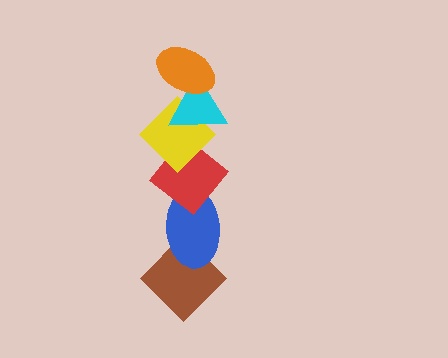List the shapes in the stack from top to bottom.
From top to bottom: the orange ellipse, the cyan triangle, the yellow diamond, the red diamond, the blue ellipse, the brown diamond.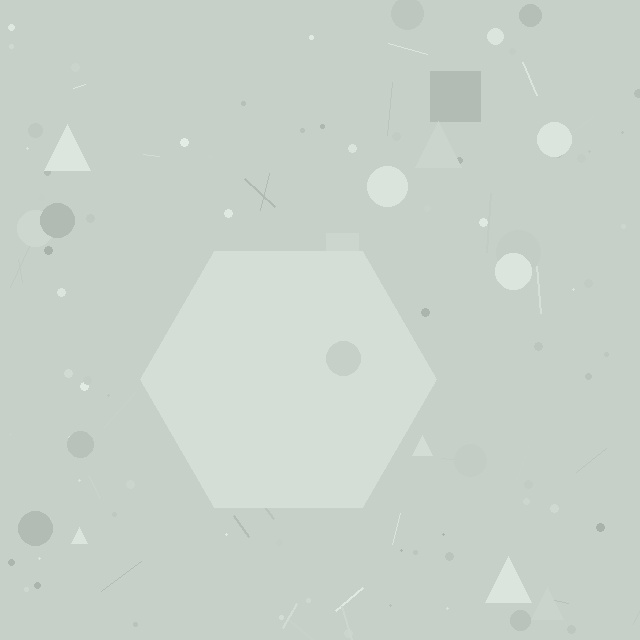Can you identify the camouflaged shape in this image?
The camouflaged shape is a hexagon.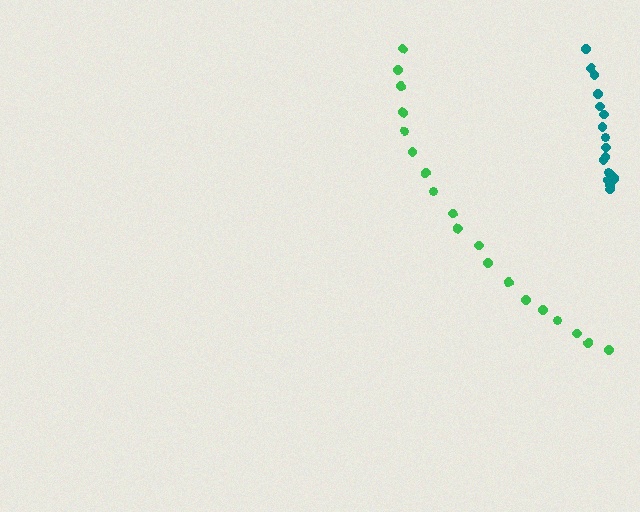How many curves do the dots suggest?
There are 2 distinct paths.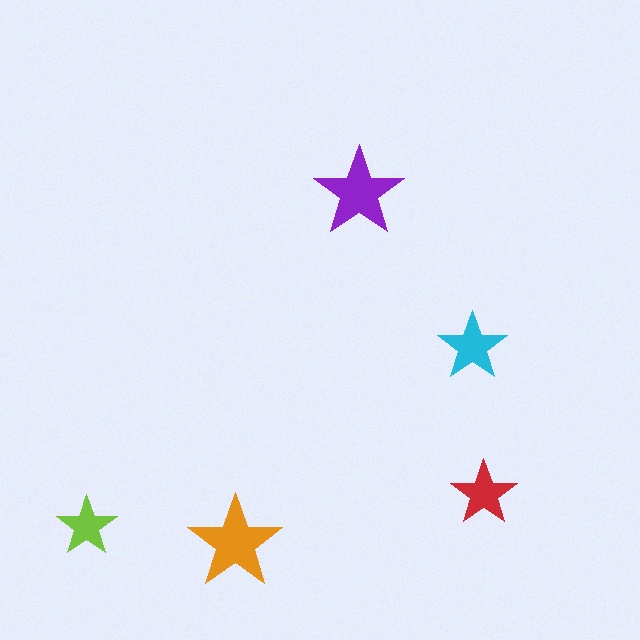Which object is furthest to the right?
The red star is rightmost.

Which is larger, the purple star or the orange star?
The orange one.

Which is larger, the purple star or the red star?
The purple one.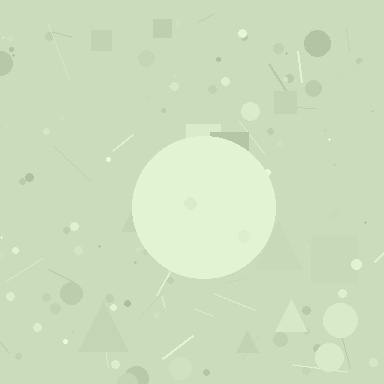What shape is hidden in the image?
A circle is hidden in the image.